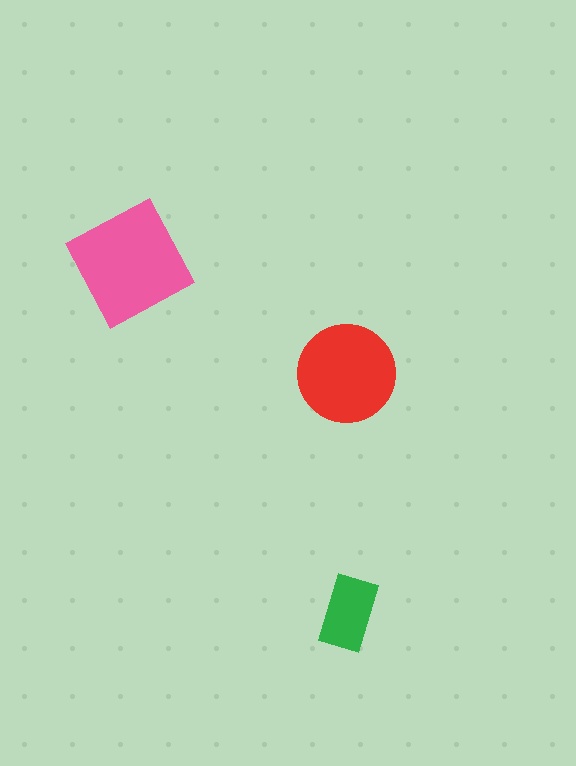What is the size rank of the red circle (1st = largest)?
2nd.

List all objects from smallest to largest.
The green rectangle, the red circle, the pink square.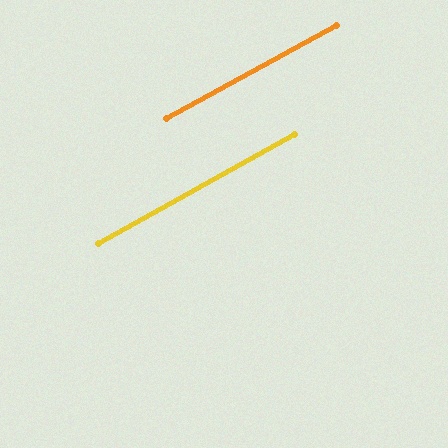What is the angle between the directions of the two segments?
Approximately 0 degrees.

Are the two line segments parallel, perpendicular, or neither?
Parallel — their directions differ by only 0.3°.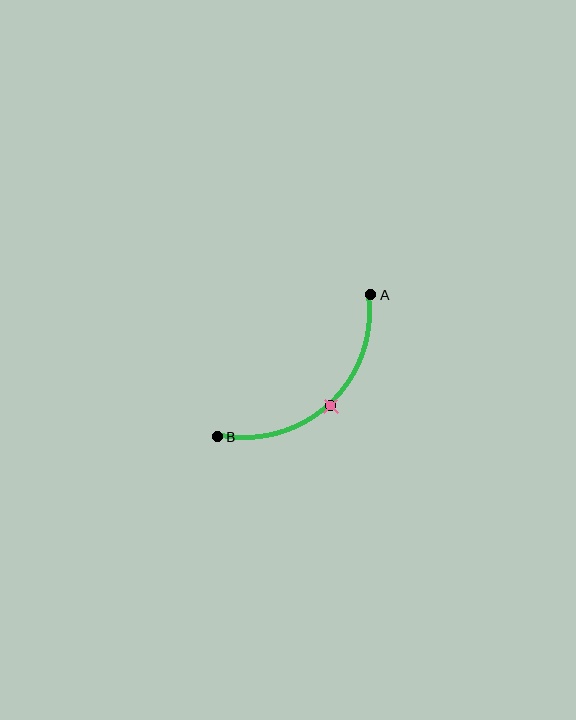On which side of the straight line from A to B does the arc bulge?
The arc bulges below and to the right of the straight line connecting A and B.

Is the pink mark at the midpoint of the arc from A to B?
Yes. The pink mark lies on the arc at equal arc-length from both A and B — it is the arc midpoint.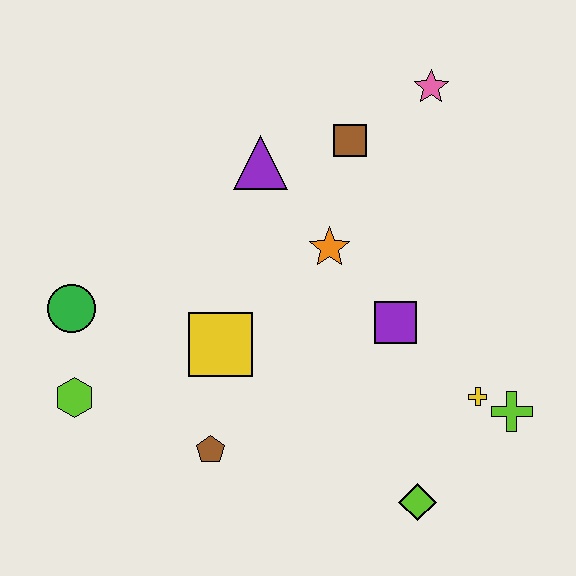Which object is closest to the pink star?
The brown square is closest to the pink star.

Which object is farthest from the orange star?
The lime hexagon is farthest from the orange star.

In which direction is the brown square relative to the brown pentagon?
The brown square is above the brown pentagon.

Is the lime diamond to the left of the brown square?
No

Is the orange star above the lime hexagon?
Yes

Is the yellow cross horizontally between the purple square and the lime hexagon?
No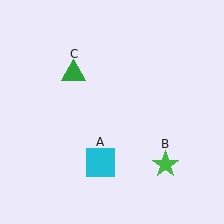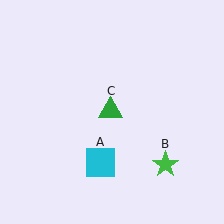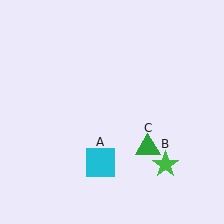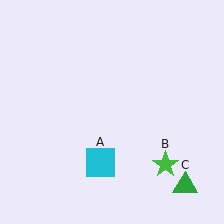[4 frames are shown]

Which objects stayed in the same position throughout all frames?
Cyan square (object A) and green star (object B) remained stationary.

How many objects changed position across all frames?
1 object changed position: green triangle (object C).